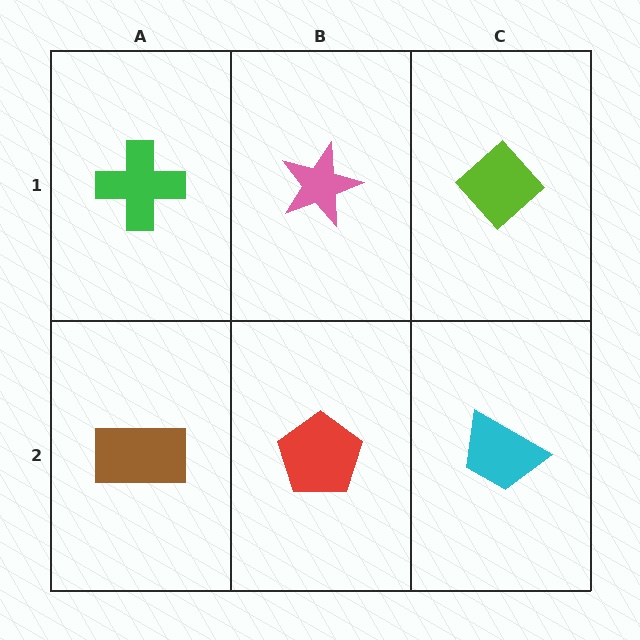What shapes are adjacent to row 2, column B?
A pink star (row 1, column B), a brown rectangle (row 2, column A), a cyan trapezoid (row 2, column C).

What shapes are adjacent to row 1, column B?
A red pentagon (row 2, column B), a green cross (row 1, column A), a lime diamond (row 1, column C).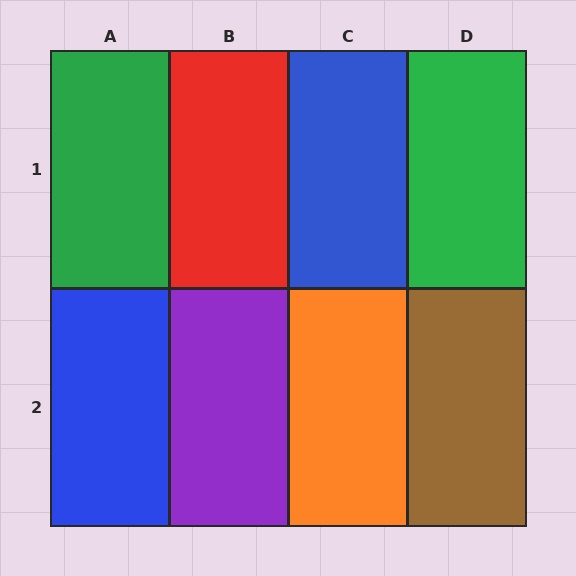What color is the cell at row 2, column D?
Brown.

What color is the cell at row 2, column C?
Orange.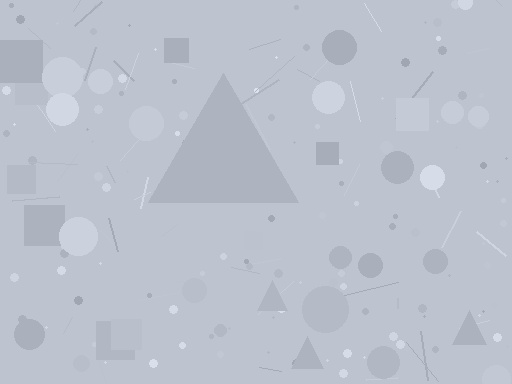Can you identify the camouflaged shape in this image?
The camouflaged shape is a triangle.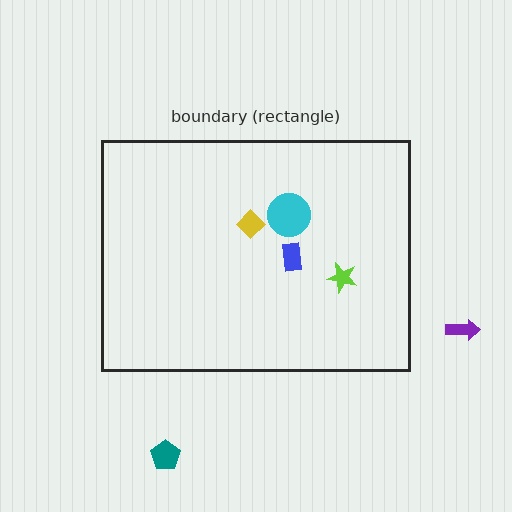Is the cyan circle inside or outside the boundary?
Inside.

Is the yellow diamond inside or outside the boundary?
Inside.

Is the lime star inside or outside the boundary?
Inside.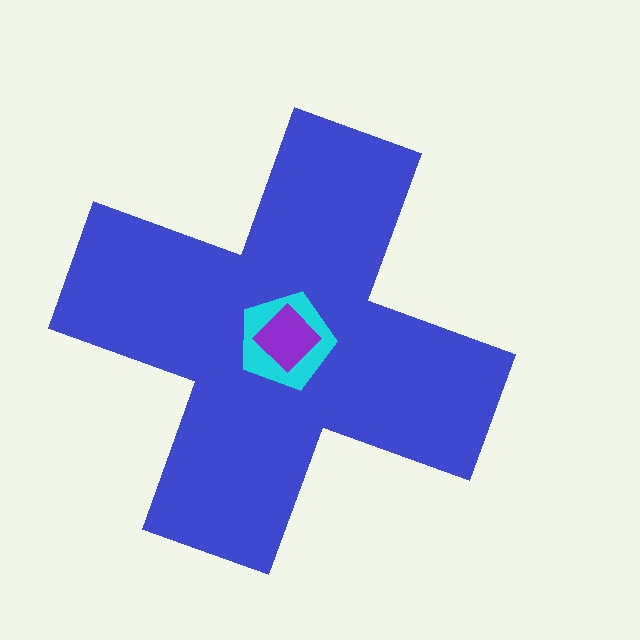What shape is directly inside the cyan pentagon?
The purple diamond.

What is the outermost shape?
The blue cross.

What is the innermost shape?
The purple diamond.